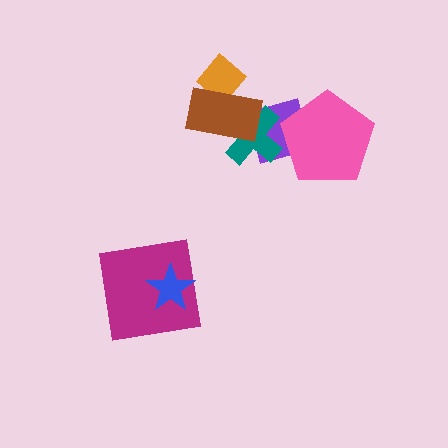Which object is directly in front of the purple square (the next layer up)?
The teal cross is directly in front of the purple square.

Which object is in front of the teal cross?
The brown rectangle is in front of the teal cross.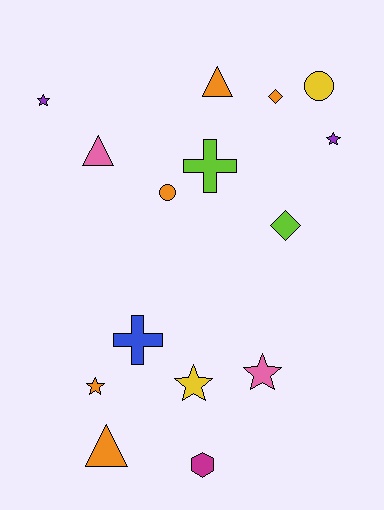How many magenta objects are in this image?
There is 1 magenta object.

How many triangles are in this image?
There are 3 triangles.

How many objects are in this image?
There are 15 objects.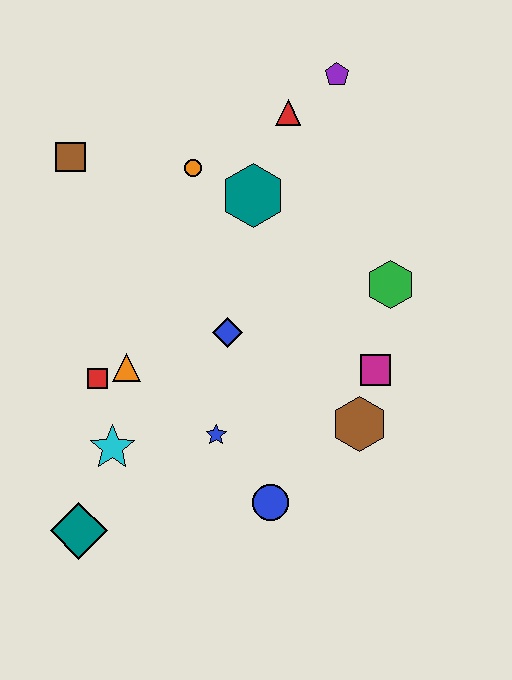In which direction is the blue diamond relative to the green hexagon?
The blue diamond is to the left of the green hexagon.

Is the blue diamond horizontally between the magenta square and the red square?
Yes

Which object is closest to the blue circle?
The blue star is closest to the blue circle.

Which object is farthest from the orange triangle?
The purple pentagon is farthest from the orange triangle.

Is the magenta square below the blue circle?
No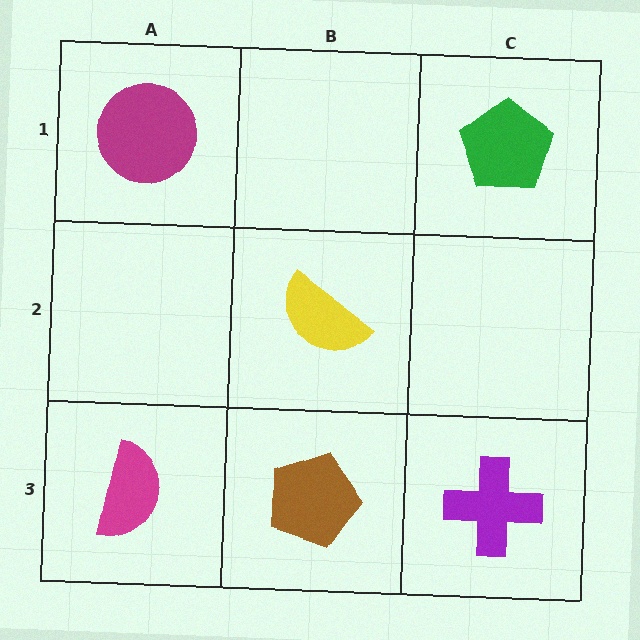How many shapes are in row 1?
2 shapes.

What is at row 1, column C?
A green pentagon.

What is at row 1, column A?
A magenta circle.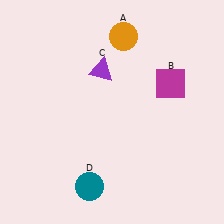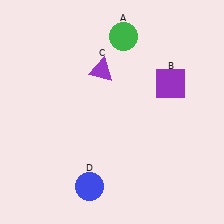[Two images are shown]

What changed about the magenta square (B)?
In Image 1, B is magenta. In Image 2, it changed to purple.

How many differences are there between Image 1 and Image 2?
There are 3 differences between the two images.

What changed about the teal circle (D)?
In Image 1, D is teal. In Image 2, it changed to blue.